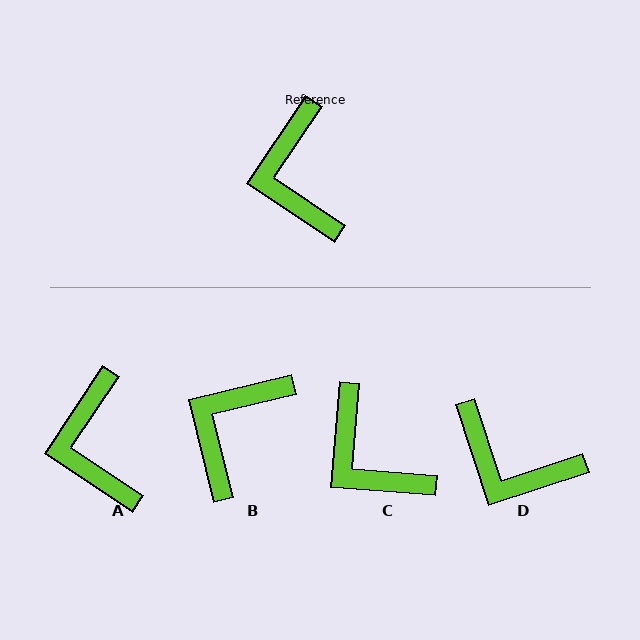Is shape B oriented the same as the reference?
No, it is off by about 43 degrees.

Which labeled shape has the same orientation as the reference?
A.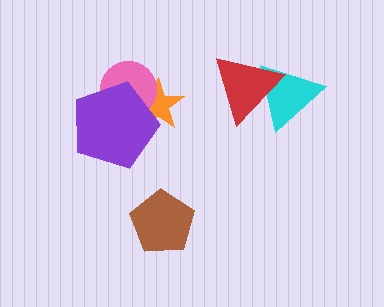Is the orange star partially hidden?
Yes, it is partially covered by another shape.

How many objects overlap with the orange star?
2 objects overlap with the orange star.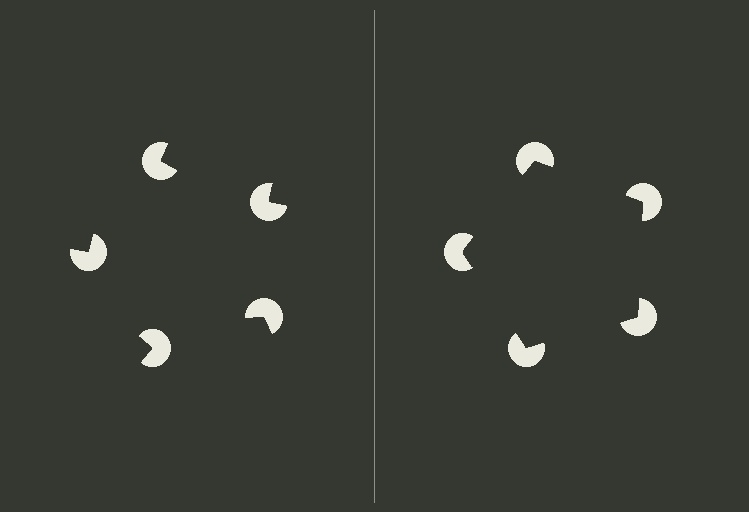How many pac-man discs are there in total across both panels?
10 — 5 on each side.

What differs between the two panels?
The pac-man discs are positioned identically on both sides; only the wedge orientations differ. On the right they align to a pentagon; on the left they are misaligned.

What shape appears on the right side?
An illusory pentagon.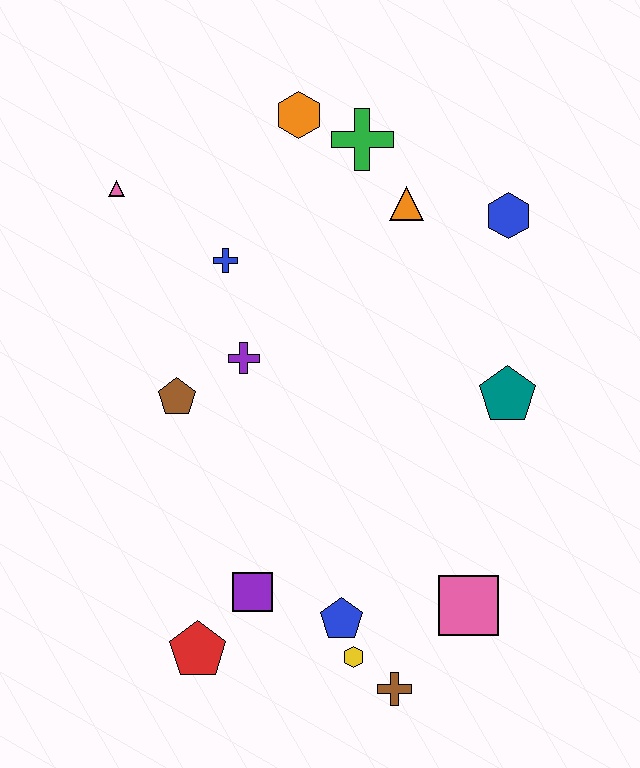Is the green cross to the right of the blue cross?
Yes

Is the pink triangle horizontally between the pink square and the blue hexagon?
No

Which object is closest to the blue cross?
The purple cross is closest to the blue cross.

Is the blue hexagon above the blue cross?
Yes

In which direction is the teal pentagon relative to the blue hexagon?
The teal pentagon is below the blue hexagon.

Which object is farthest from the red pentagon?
The orange hexagon is farthest from the red pentagon.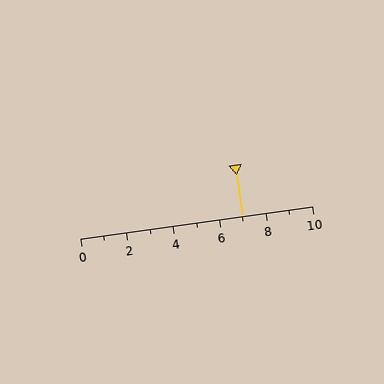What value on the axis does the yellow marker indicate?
The marker indicates approximately 7.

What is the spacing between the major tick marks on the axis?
The major ticks are spaced 2 apart.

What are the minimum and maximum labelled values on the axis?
The axis runs from 0 to 10.